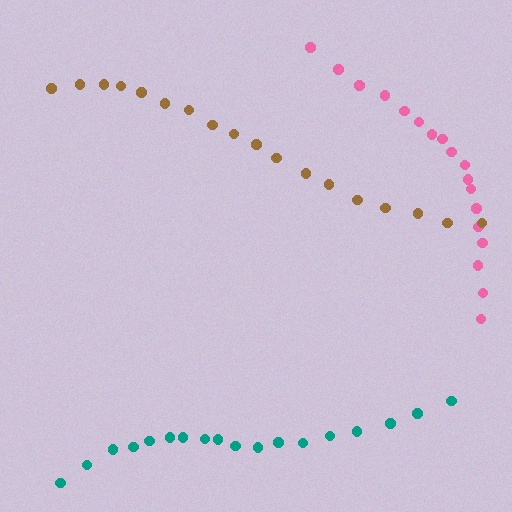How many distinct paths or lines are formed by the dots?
There are 3 distinct paths.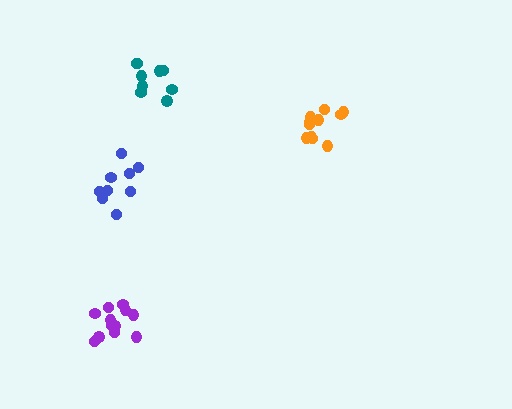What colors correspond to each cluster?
The clusters are colored: blue, orange, purple, teal.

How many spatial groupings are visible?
There are 4 spatial groupings.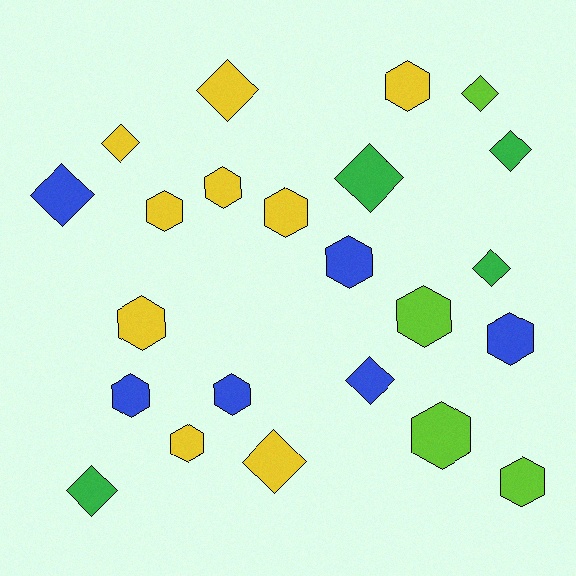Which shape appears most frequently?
Hexagon, with 13 objects.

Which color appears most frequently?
Yellow, with 9 objects.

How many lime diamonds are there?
There is 1 lime diamond.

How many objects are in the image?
There are 23 objects.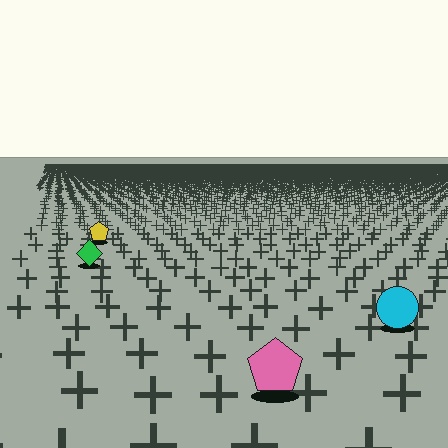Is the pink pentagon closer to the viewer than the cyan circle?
Yes. The pink pentagon is closer — you can tell from the texture gradient: the ground texture is coarser near it.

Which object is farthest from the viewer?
The yellow pentagon is farthest from the viewer. It appears smaller and the ground texture around it is denser.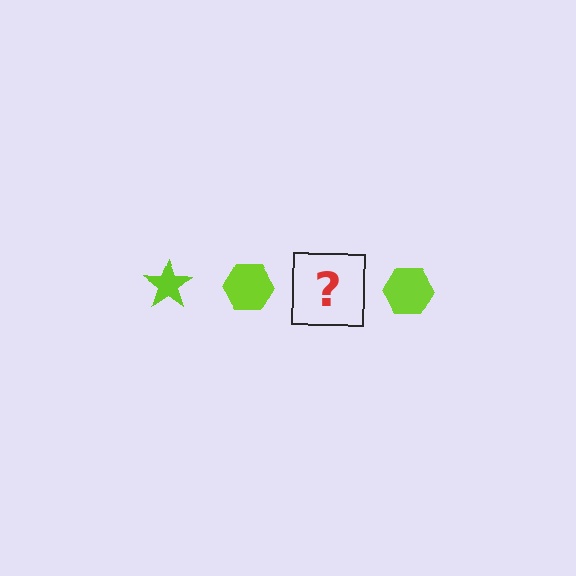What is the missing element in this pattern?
The missing element is a lime star.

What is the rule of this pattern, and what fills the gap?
The rule is that the pattern cycles through star, hexagon shapes in lime. The gap should be filled with a lime star.